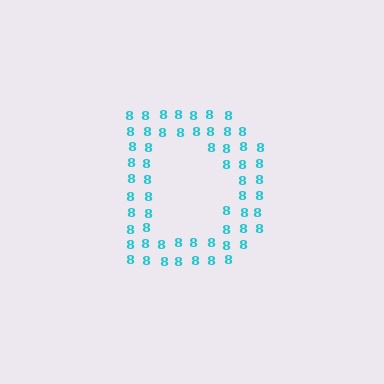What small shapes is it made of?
It is made of small digit 8's.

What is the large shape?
The large shape is the letter D.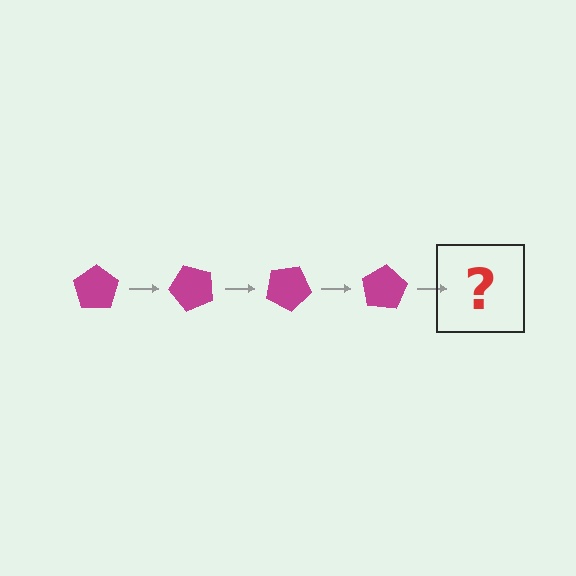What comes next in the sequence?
The next element should be a magenta pentagon rotated 200 degrees.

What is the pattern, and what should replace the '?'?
The pattern is that the pentagon rotates 50 degrees each step. The '?' should be a magenta pentagon rotated 200 degrees.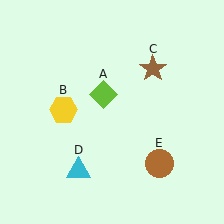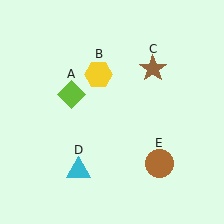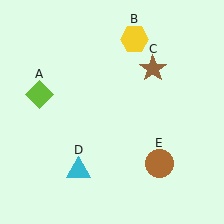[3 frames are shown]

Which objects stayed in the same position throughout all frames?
Brown star (object C) and cyan triangle (object D) and brown circle (object E) remained stationary.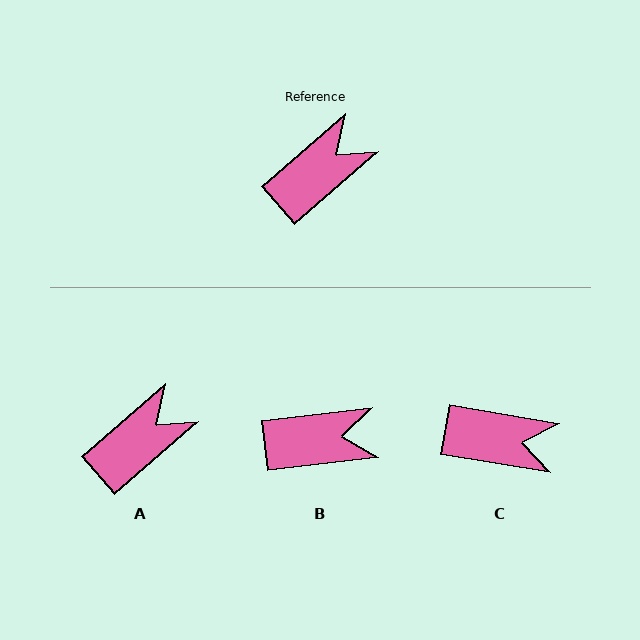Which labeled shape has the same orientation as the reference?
A.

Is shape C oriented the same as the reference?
No, it is off by about 50 degrees.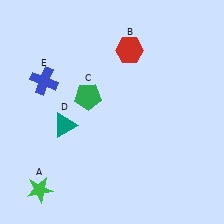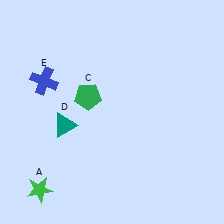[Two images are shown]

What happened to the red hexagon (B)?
The red hexagon (B) was removed in Image 2. It was in the top-right area of Image 1.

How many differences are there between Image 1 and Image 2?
There is 1 difference between the two images.